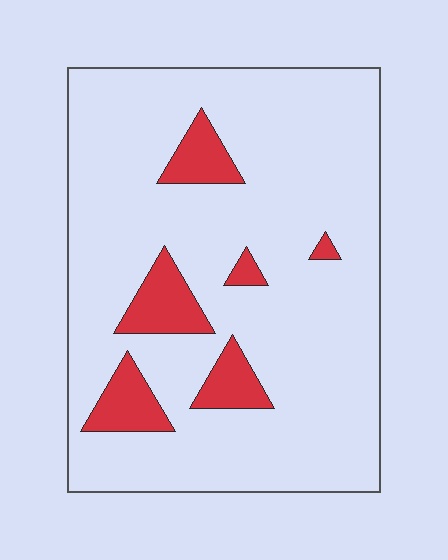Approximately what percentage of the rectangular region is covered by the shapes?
Approximately 15%.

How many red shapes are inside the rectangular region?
6.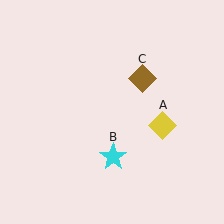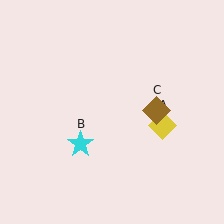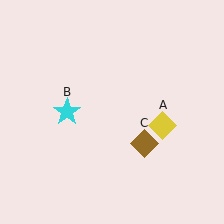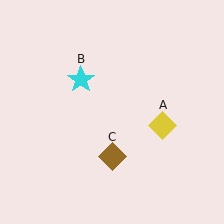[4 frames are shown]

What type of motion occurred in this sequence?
The cyan star (object B), brown diamond (object C) rotated clockwise around the center of the scene.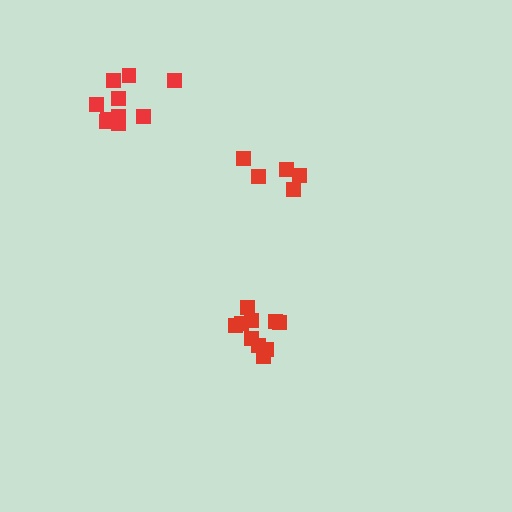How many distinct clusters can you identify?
There are 3 distinct clusters.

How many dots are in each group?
Group 1: 10 dots, Group 2: 5 dots, Group 3: 10 dots (25 total).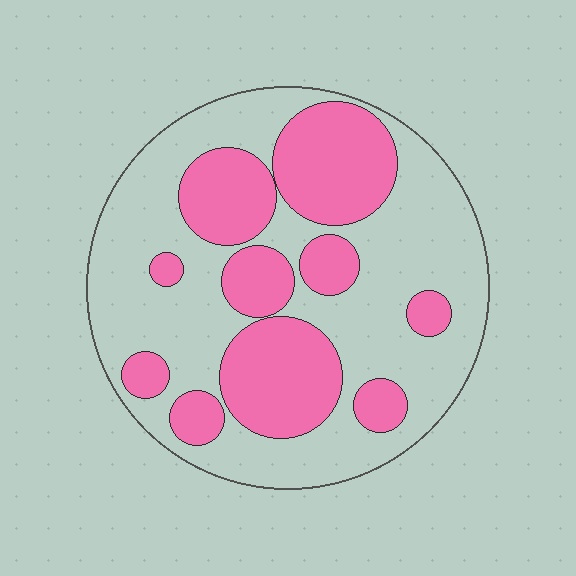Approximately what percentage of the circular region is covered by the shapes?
Approximately 40%.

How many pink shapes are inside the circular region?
10.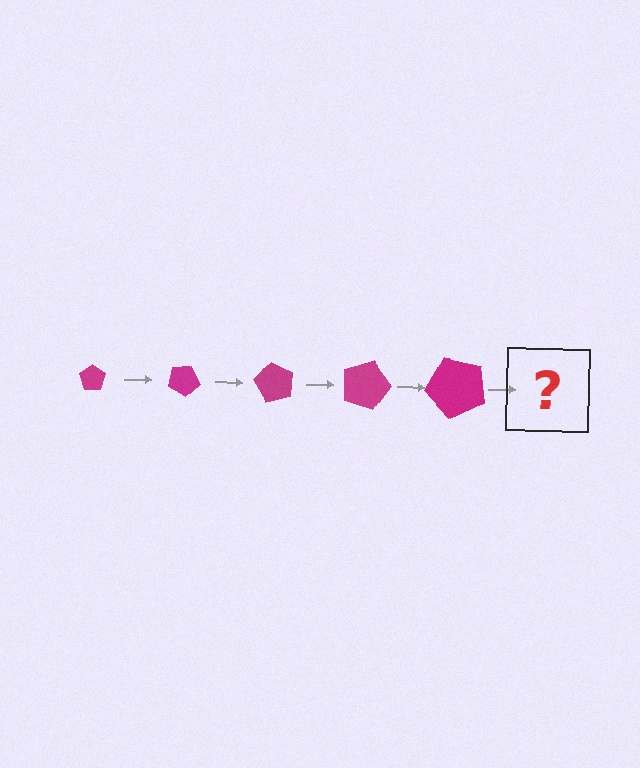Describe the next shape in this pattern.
It should be a pentagon, larger than the previous one and rotated 150 degrees from the start.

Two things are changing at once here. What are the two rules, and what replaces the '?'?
The two rules are that the pentagon grows larger each step and it rotates 30 degrees each step. The '?' should be a pentagon, larger than the previous one and rotated 150 degrees from the start.